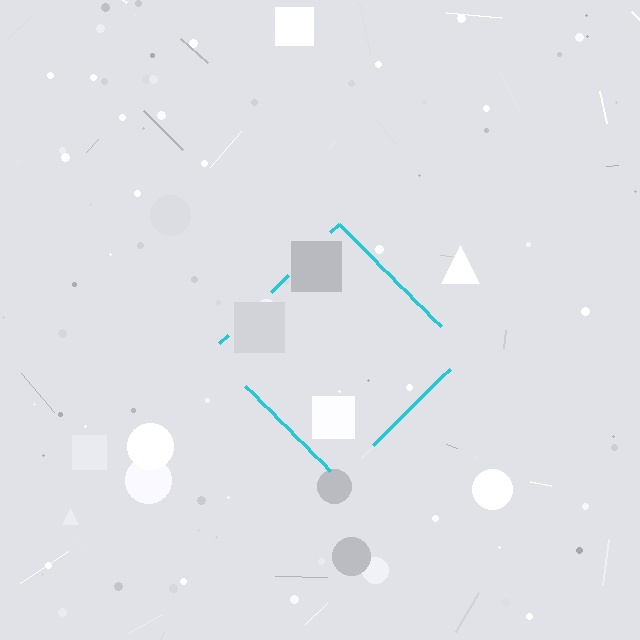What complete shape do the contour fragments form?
The contour fragments form a diamond.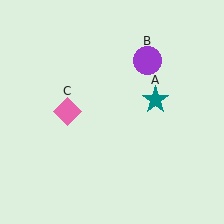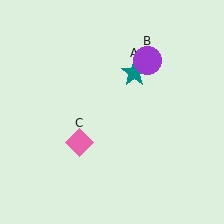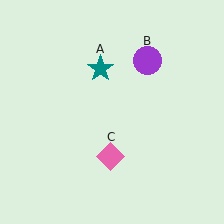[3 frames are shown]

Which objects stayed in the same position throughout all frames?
Purple circle (object B) remained stationary.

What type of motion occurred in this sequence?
The teal star (object A), pink diamond (object C) rotated counterclockwise around the center of the scene.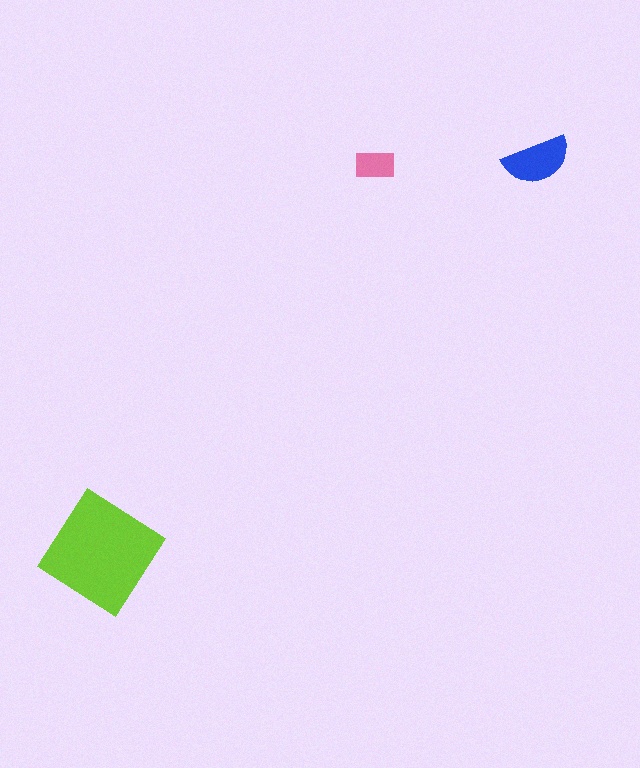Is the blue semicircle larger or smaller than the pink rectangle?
Larger.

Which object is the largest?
The lime diamond.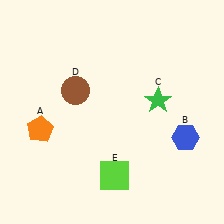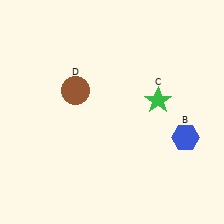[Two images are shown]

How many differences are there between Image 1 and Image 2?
There are 2 differences between the two images.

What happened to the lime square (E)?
The lime square (E) was removed in Image 2. It was in the bottom-right area of Image 1.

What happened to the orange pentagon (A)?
The orange pentagon (A) was removed in Image 2. It was in the bottom-left area of Image 1.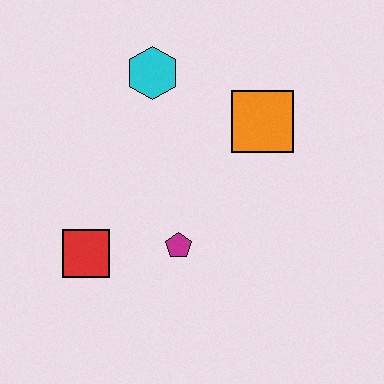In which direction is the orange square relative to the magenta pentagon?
The orange square is above the magenta pentagon.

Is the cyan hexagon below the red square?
No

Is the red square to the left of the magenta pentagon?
Yes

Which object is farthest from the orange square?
The red square is farthest from the orange square.